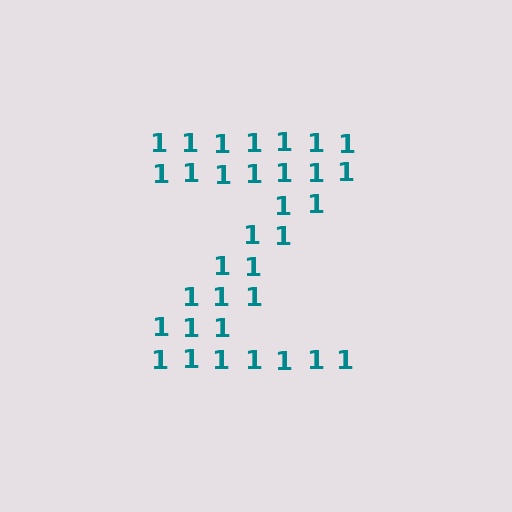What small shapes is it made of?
It is made of small digit 1's.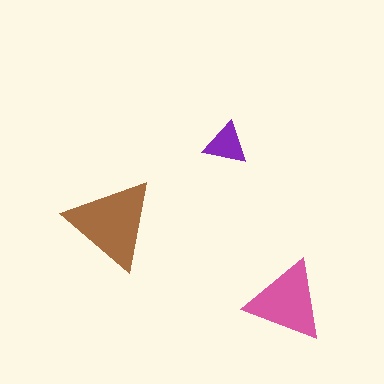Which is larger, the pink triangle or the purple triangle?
The pink one.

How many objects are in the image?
There are 3 objects in the image.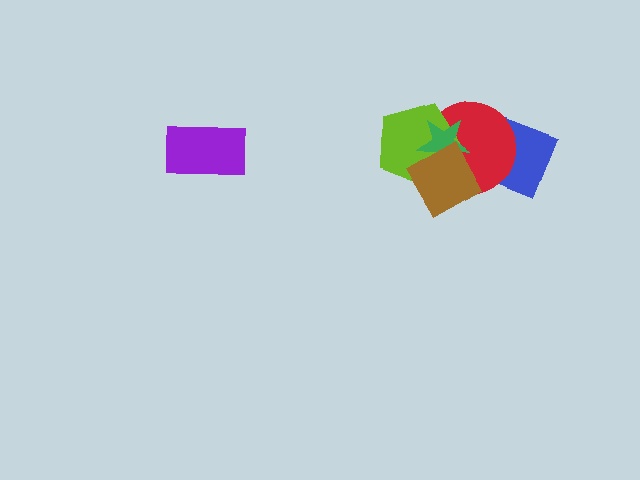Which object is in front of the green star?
The brown diamond is in front of the green star.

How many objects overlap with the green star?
3 objects overlap with the green star.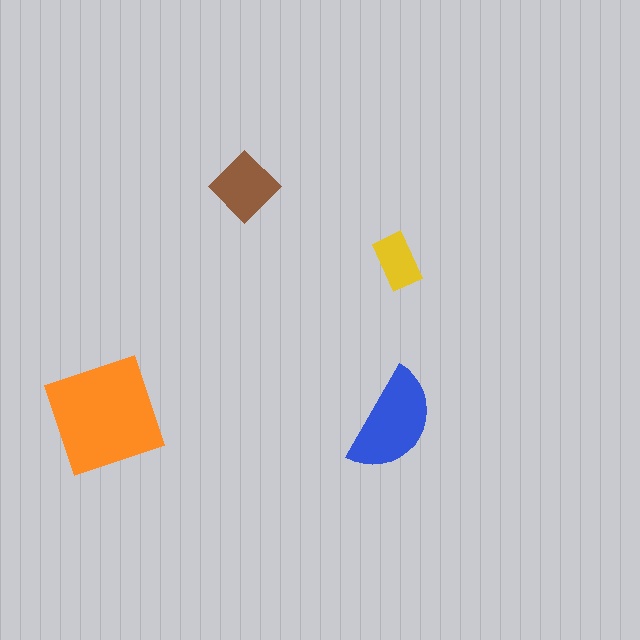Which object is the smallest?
The yellow rectangle.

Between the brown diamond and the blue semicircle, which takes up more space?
The blue semicircle.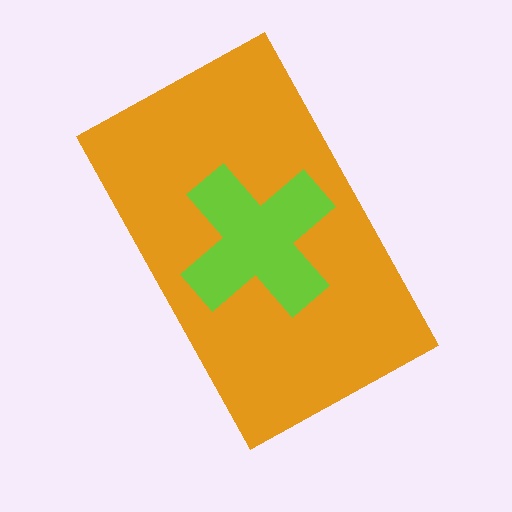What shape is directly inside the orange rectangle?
The lime cross.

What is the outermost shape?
The orange rectangle.